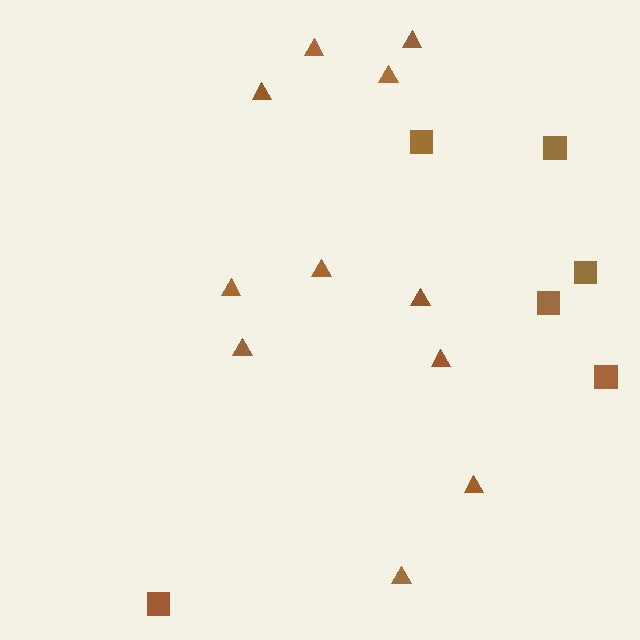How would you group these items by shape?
There are 2 groups: one group of squares (6) and one group of triangles (11).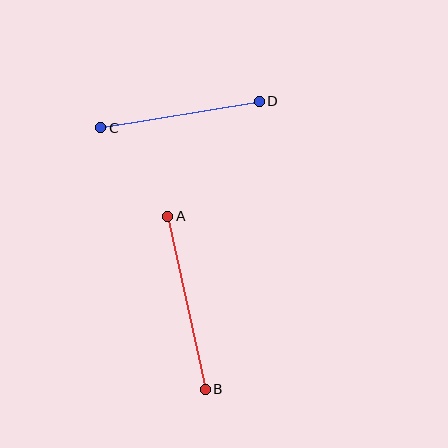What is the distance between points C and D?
The distance is approximately 161 pixels.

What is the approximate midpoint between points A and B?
The midpoint is at approximately (187, 303) pixels.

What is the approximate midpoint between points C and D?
The midpoint is at approximately (180, 114) pixels.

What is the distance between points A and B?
The distance is approximately 177 pixels.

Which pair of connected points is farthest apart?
Points A and B are farthest apart.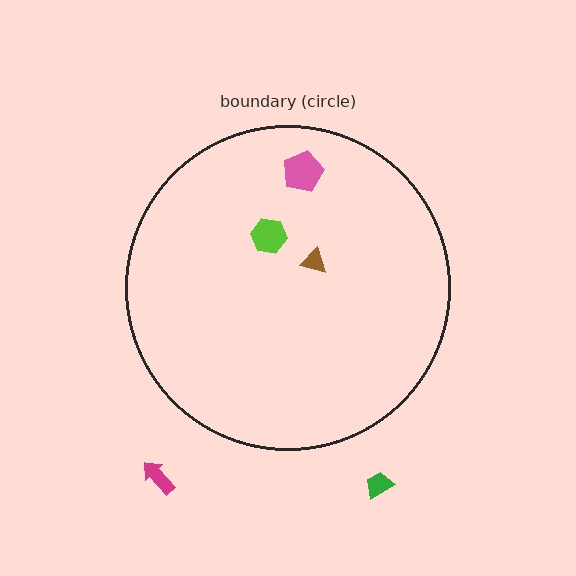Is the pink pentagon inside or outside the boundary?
Inside.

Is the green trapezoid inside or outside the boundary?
Outside.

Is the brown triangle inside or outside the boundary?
Inside.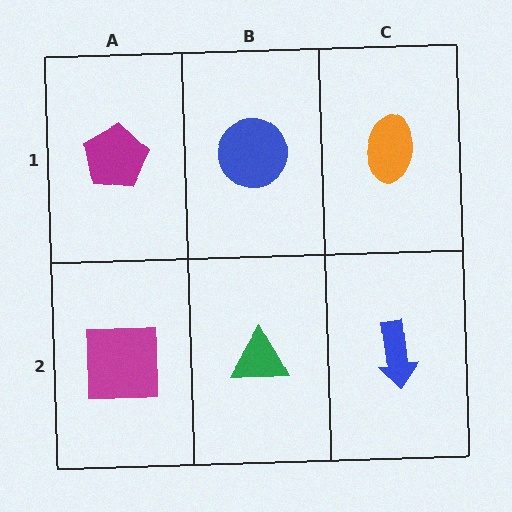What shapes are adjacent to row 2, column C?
An orange ellipse (row 1, column C), a green triangle (row 2, column B).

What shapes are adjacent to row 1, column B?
A green triangle (row 2, column B), a magenta pentagon (row 1, column A), an orange ellipse (row 1, column C).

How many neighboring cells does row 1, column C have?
2.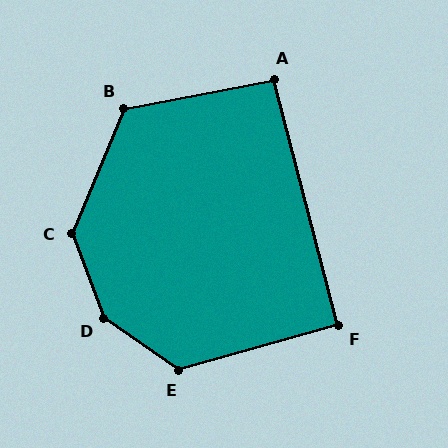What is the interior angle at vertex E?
Approximately 130 degrees (obtuse).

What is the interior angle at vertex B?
Approximately 124 degrees (obtuse).